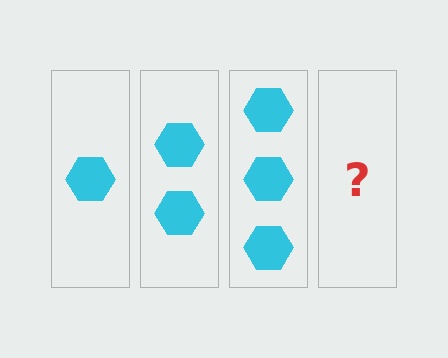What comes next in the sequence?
The next element should be 4 hexagons.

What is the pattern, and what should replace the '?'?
The pattern is that each step adds one more hexagon. The '?' should be 4 hexagons.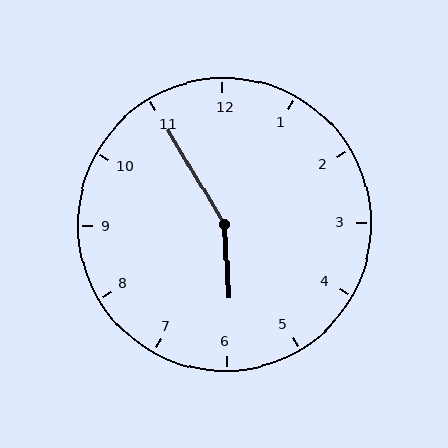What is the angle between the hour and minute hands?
Approximately 152 degrees.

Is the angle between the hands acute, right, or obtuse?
It is obtuse.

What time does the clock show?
5:55.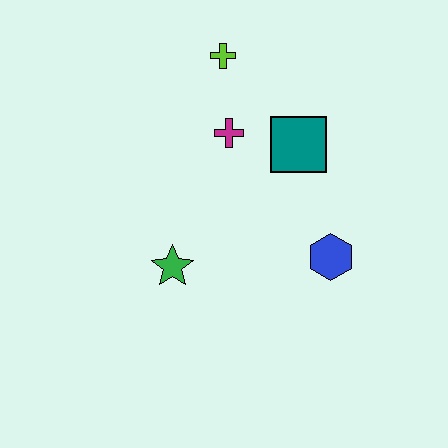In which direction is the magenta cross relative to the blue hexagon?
The magenta cross is above the blue hexagon.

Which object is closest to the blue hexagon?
The teal square is closest to the blue hexagon.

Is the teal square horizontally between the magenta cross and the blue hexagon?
Yes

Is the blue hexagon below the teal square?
Yes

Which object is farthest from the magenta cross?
The blue hexagon is farthest from the magenta cross.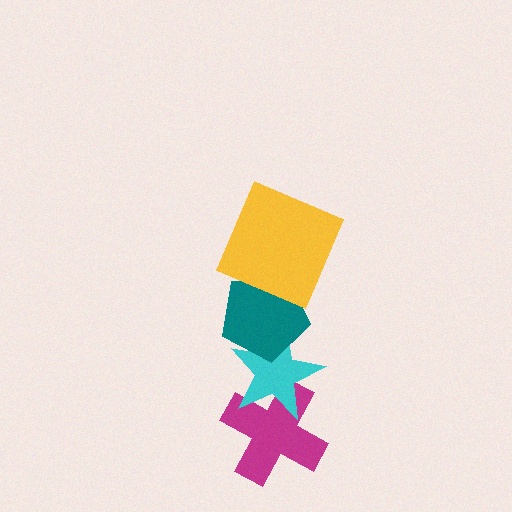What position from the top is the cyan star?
The cyan star is 3rd from the top.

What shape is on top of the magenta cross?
The cyan star is on top of the magenta cross.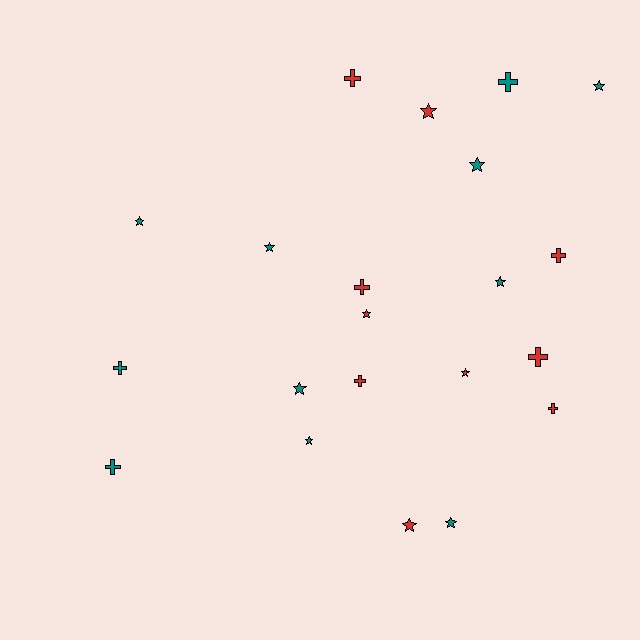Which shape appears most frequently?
Star, with 12 objects.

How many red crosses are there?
There are 6 red crosses.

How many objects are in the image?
There are 21 objects.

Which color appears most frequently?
Teal, with 11 objects.